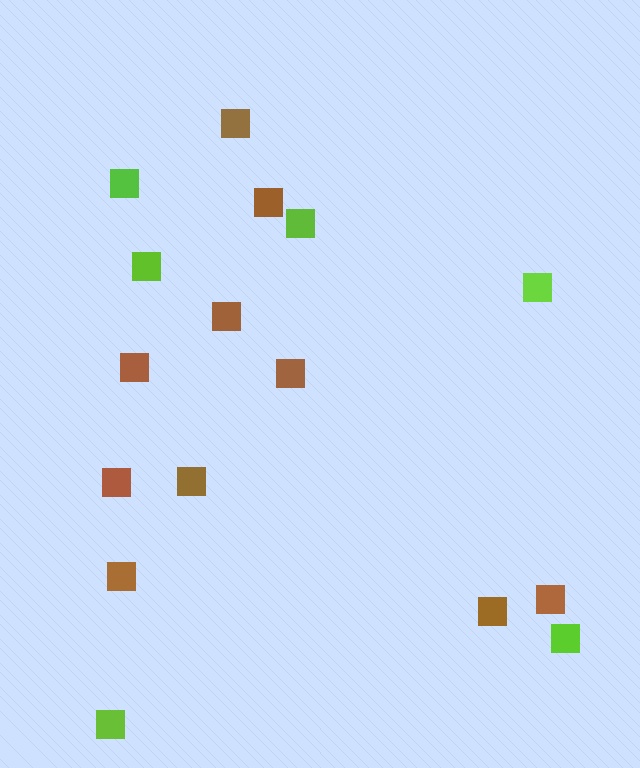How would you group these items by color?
There are 2 groups: one group of lime squares (6) and one group of brown squares (10).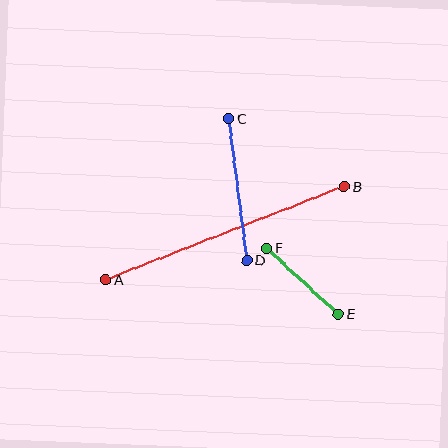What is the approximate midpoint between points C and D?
The midpoint is at approximately (238, 189) pixels.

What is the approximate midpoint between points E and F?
The midpoint is at approximately (303, 281) pixels.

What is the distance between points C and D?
The distance is approximately 143 pixels.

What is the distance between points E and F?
The distance is approximately 97 pixels.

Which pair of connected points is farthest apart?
Points A and B are farthest apart.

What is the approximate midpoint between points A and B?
The midpoint is at approximately (225, 233) pixels.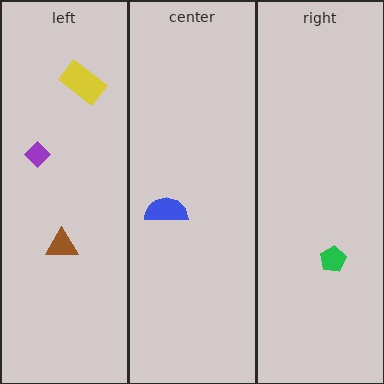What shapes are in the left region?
The brown triangle, the purple diamond, the yellow rectangle.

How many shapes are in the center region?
1.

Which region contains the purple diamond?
The left region.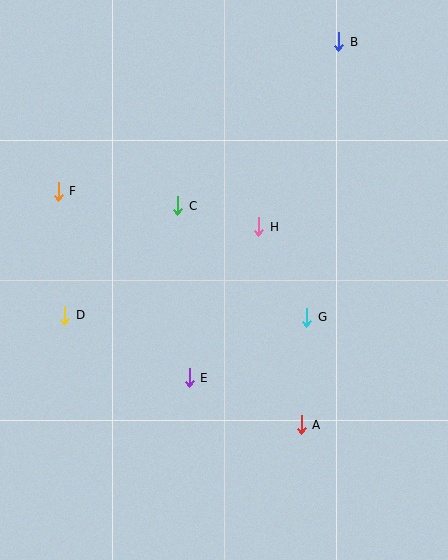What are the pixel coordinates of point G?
Point G is at (307, 317).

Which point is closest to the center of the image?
Point H at (258, 227) is closest to the center.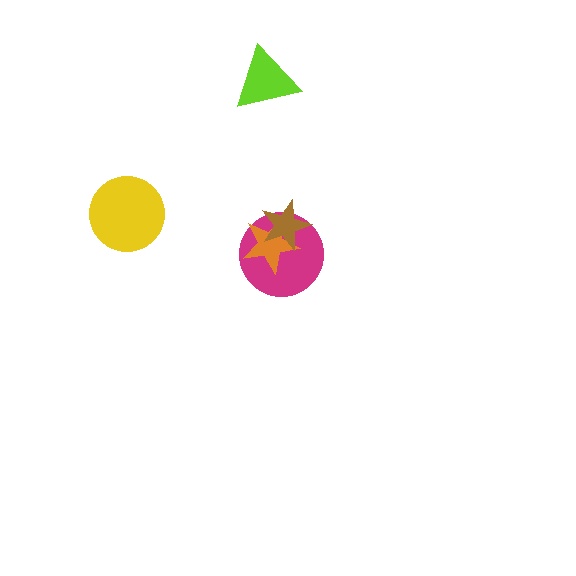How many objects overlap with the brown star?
2 objects overlap with the brown star.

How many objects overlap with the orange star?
2 objects overlap with the orange star.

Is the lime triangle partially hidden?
No, no other shape covers it.